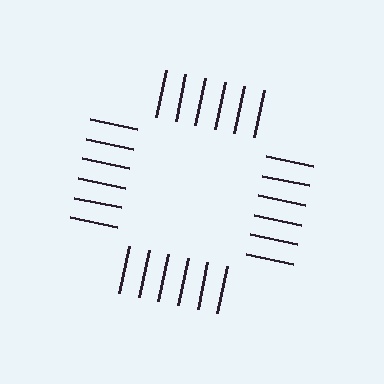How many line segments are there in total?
24 — 6 along each of the 4 edges.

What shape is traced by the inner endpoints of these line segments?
An illusory square — the line segments terminate on its edges but no continuous stroke is drawn.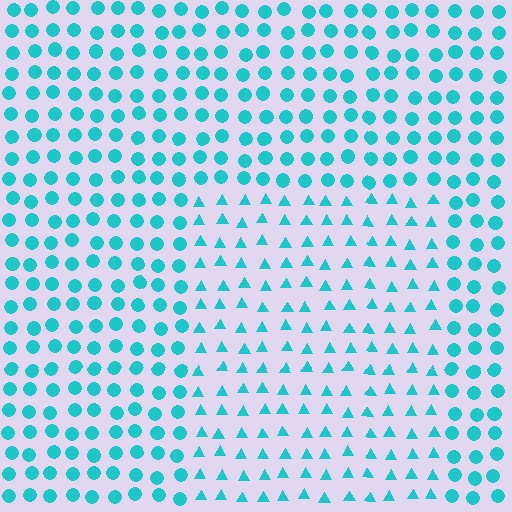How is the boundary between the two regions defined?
The boundary is defined by a change in element shape: triangles inside vs. circles outside. All elements share the same color and spacing.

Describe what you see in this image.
The image is filled with small cyan elements arranged in a uniform grid. A rectangle-shaped region contains triangles, while the surrounding area contains circles. The boundary is defined purely by the change in element shape.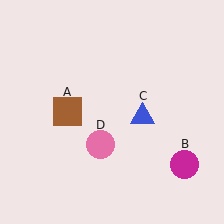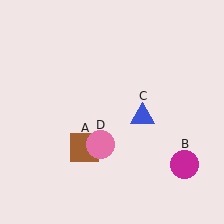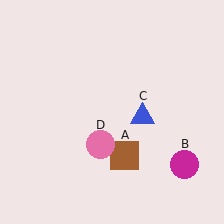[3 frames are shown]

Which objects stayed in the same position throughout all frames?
Magenta circle (object B) and blue triangle (object C) and pink circle (object D) remained stationary.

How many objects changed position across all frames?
1 object changed position: brown square (object A).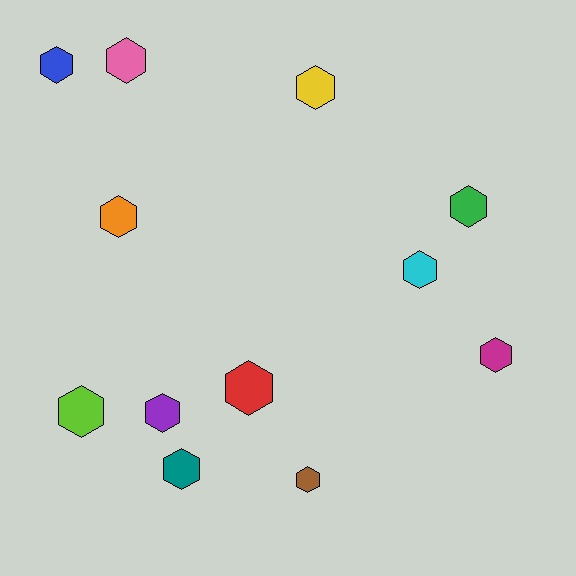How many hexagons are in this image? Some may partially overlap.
There are 12 hexagons.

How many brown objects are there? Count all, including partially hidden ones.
There is 1 brown object.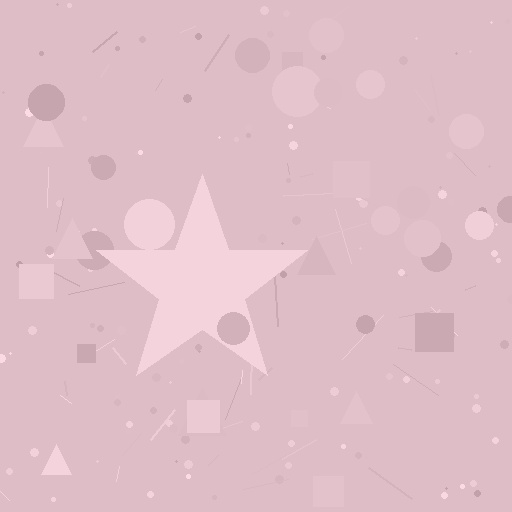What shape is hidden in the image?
A star is hidden in the image.